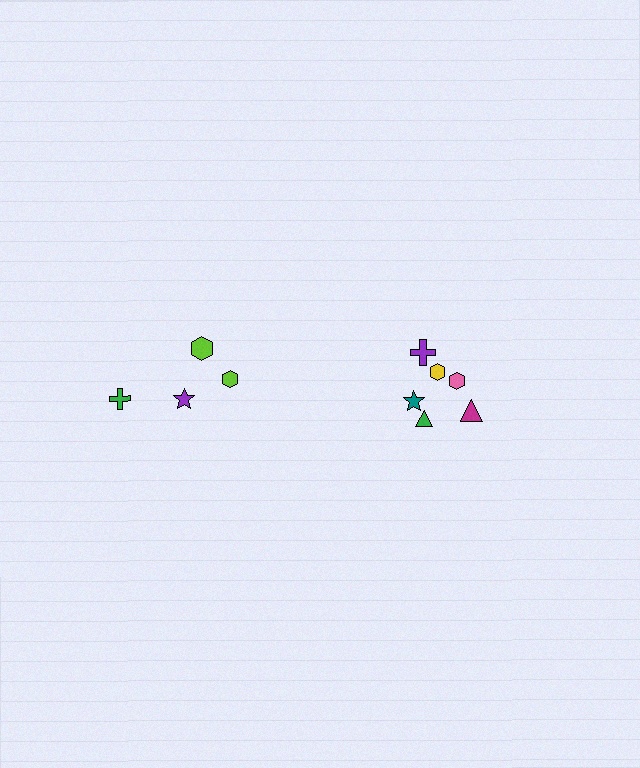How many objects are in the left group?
There are 4 objects.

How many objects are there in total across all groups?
There are 10 objects.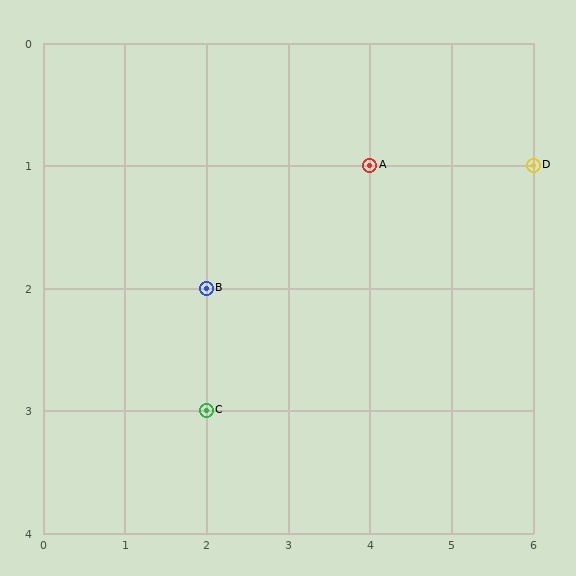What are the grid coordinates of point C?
Point C is at grid coordinates (2, 3).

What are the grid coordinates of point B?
Point B is at grid coordinates (2, 2).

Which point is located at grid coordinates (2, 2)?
Point B is at (2, 2).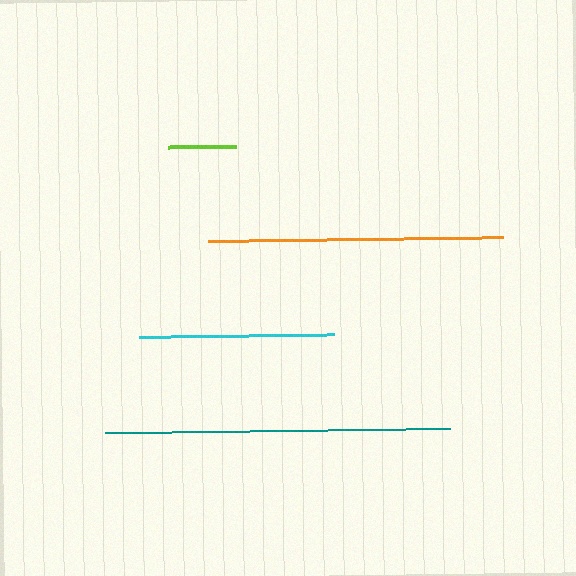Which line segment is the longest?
The teal line is the longest at approximately 345 pixels.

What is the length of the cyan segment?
The cyan segment is approximately 195 pixels long.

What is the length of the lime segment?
The lime segment is approximately 68 pixels long.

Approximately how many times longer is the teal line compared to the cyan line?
The teal line is approximately 1.8 times the length of the cyan line.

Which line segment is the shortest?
The lime line is the shortest at approximately 68 pixels.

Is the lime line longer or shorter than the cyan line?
The cyan line is longer than the lime line.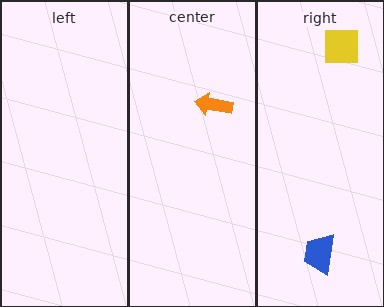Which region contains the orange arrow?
The center region.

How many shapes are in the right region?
2.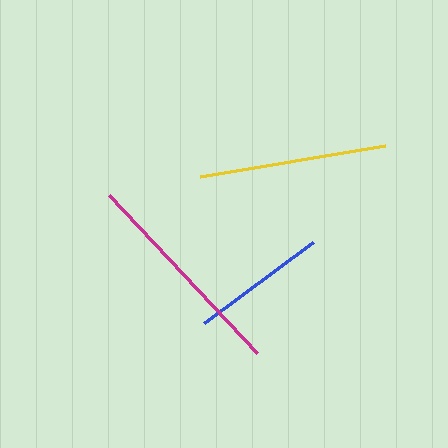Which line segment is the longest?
The magenta line is the longest at approximately 217 pixels.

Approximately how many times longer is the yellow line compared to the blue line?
The yellow line is approximately 1.4 times the length of the blue line.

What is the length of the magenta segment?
The magenta segment is approximately 217 pixels long.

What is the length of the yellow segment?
The yellow segment is approximately 188 pixels long.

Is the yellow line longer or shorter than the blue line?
The yellow line is longer than the blue line.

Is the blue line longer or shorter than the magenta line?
The magenta line is longer than the blue line.